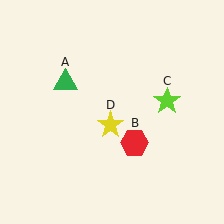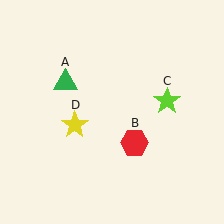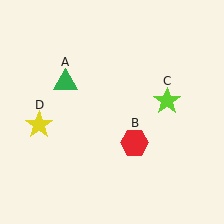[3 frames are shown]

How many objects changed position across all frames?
1 object changed position: yellow star (object D).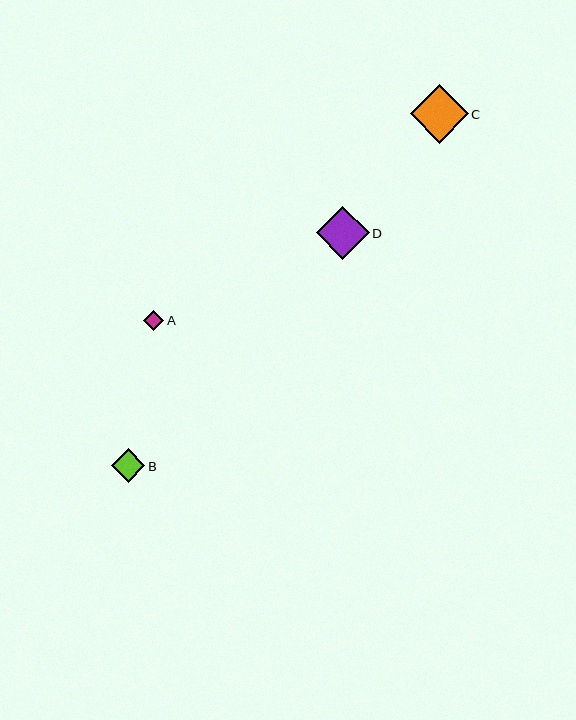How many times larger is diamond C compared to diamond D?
Diamond C is approximately 1.1 times the size of diamond D.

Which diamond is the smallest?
Diamond A is the smallest with a size of approximately 20 pixels.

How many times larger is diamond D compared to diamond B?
Diamond D is approximately 1.6 times the size of diamond B.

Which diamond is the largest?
Diamond C is the largest with a size of approximately 58 pixels.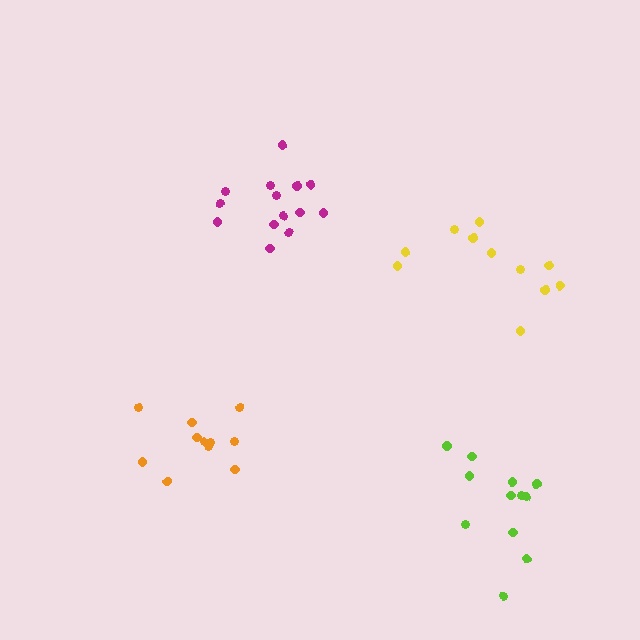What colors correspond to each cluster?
The clusters are colored: yellow, lime, magenta, orange.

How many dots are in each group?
Group 1: 11 dots, Group 2: 12 dots, Group 3: 14 dots, Group 4: 11 dots (48 total).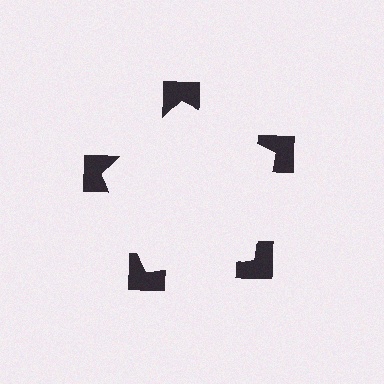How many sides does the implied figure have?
5 sides.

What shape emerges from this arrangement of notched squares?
An illusory pentagon — its edges are inferred from the aligned wedge cuts in the notched squares, not physically drawn.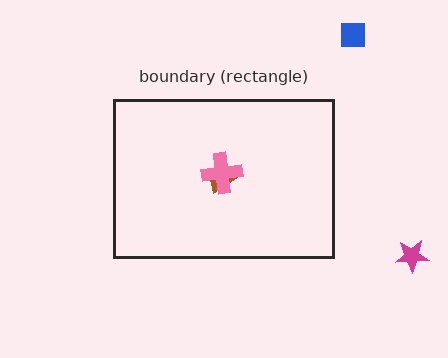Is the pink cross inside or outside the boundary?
Inside.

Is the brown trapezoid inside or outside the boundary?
Inside.